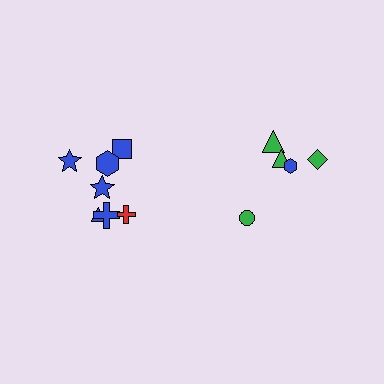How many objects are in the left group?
There are 7 objects.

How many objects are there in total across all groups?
There are 12 objects.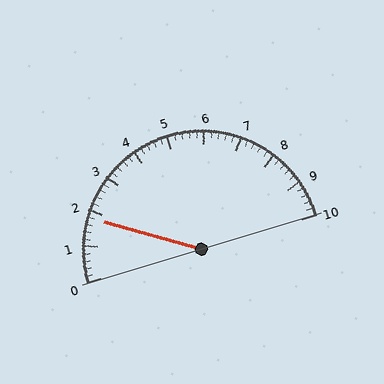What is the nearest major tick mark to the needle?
The nearest major tick mark is 2.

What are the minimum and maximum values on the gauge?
The gauge ranges from 0 to 10.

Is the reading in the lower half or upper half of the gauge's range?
The reading is in the lower half of the range (0 to 10).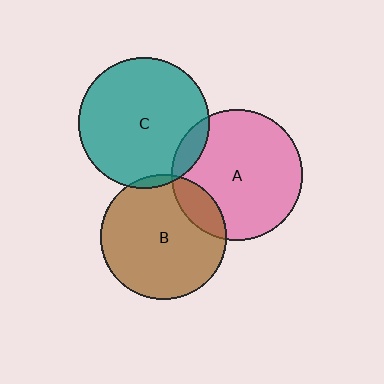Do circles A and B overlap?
Yes.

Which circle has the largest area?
Circle C (teal).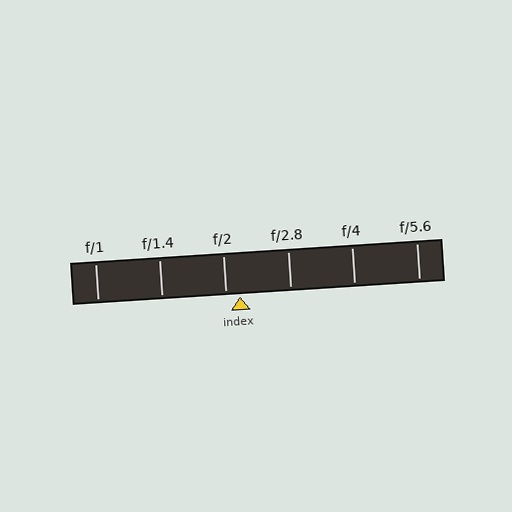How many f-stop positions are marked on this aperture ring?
There are 6 f-stop positions marked.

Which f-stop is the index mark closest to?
The index mark is closest to f/2.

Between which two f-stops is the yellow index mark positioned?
The index mark is between f/2 and f/2.8.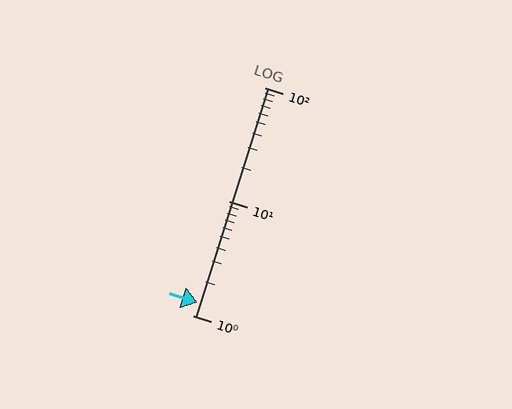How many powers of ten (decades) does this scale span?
The scale spans 2 decades, from 1 to 100.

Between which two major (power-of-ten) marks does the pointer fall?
The pointer is between 1 and 10.